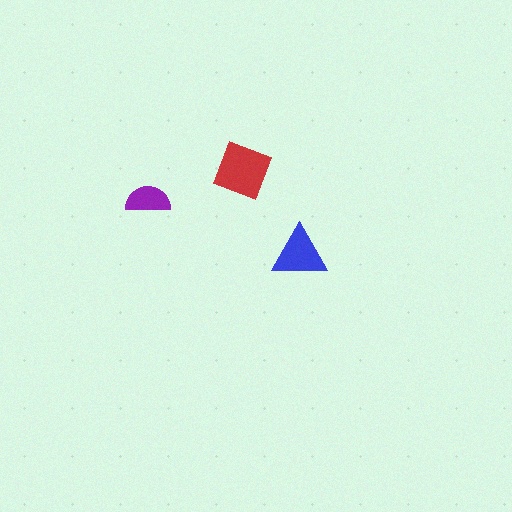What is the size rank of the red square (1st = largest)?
1st.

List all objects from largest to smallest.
The red square, the blue triangle, the purple semicircle.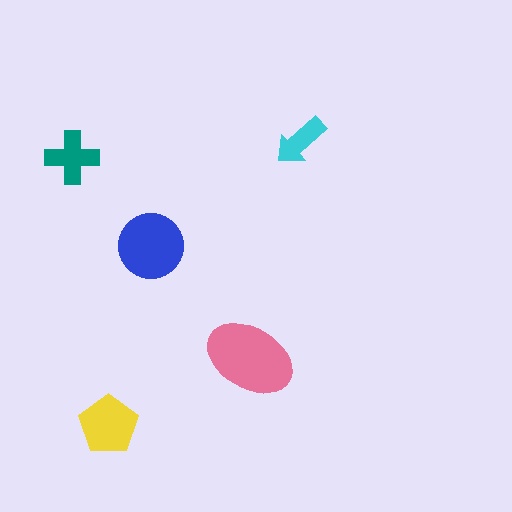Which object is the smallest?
The cyan arrow.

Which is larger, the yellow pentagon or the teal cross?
The yellow pentagon.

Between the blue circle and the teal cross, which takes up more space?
The blue circle.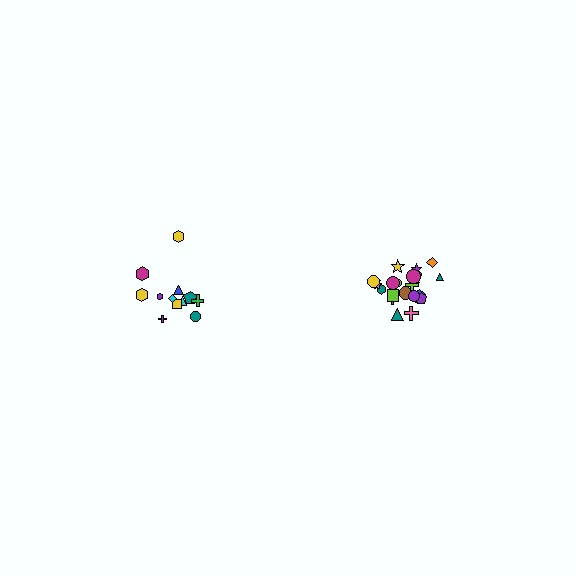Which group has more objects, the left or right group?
The right group.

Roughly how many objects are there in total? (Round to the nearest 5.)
Roughly 35 objects in total.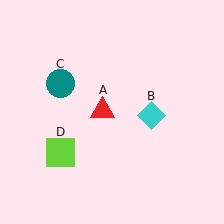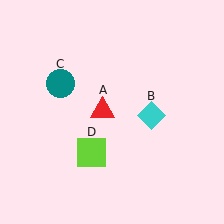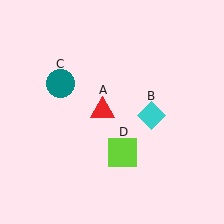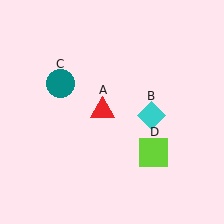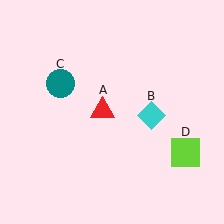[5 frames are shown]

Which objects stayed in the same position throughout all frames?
Red triangle (object A) and cyan diamond (object B) and teal circle (object C) remained stationary.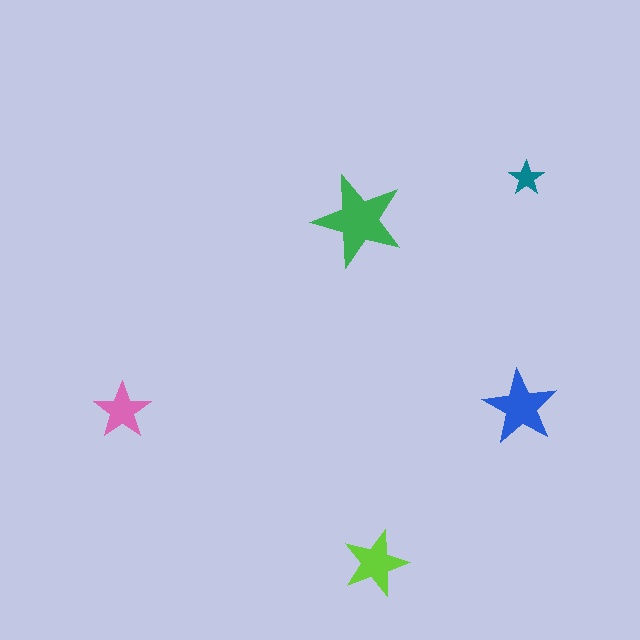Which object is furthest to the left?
The pink star is leftmost.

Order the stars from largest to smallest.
the green one, the blue one, the lime one, the pink one, the teal one.